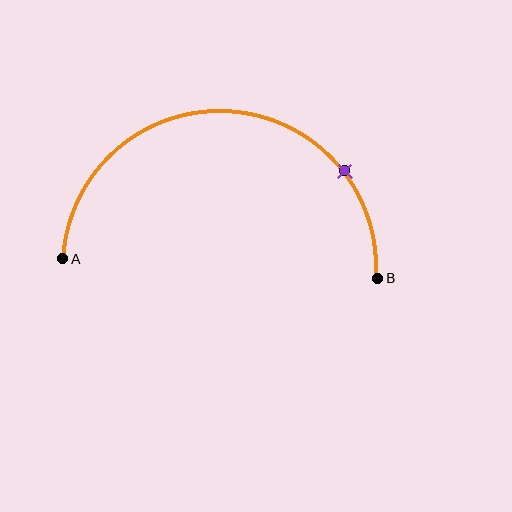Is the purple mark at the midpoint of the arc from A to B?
No. The purple mark lies on the arc but is closer to endpoint B. The arc midpoint would be at the point on the curve equidistant along the arc from both A and B.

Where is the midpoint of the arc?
The arc midpoint is the point on the curve farthest from the straight line joining A and B. It sits above that line.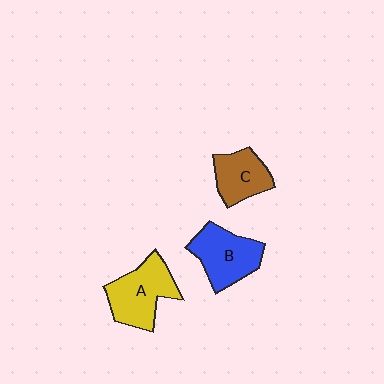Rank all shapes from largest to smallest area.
From largest to smallest: A (yellow), B (blue), C (brown).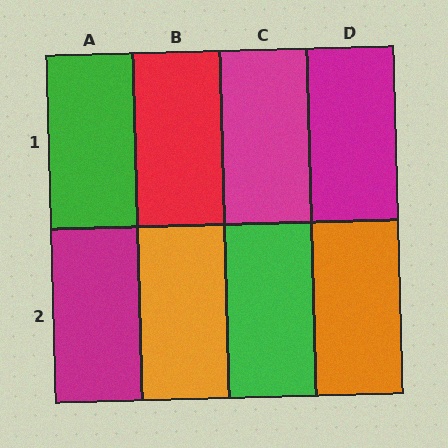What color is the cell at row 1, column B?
Red.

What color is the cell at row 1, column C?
Magenta.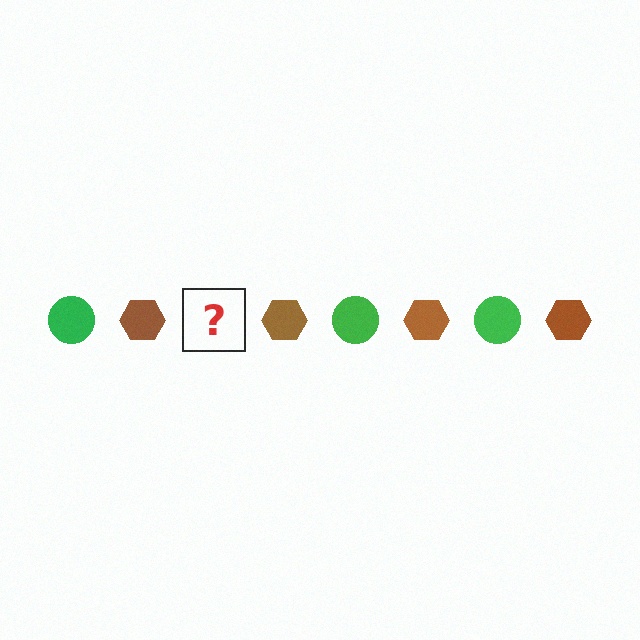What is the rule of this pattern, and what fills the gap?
The rule is that the pattern alternates between green circle and brown hexagon. The gap should be filled with a green circle.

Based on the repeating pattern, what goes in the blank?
The blank should be a green circle.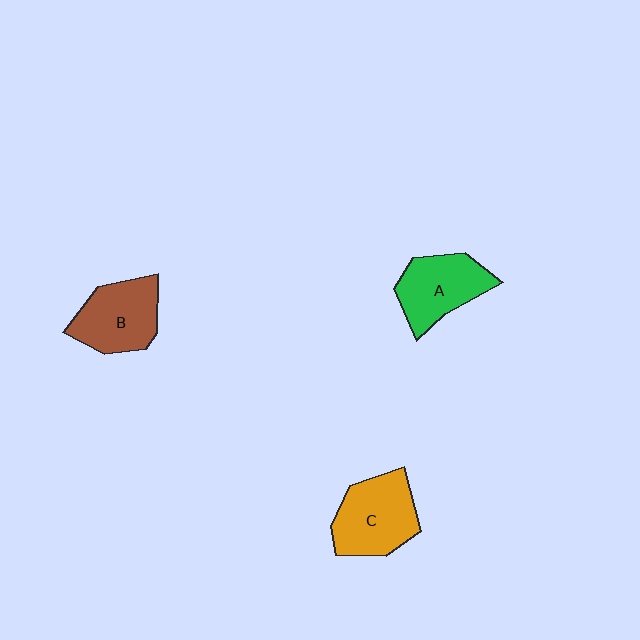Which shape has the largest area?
Shape C (orange).